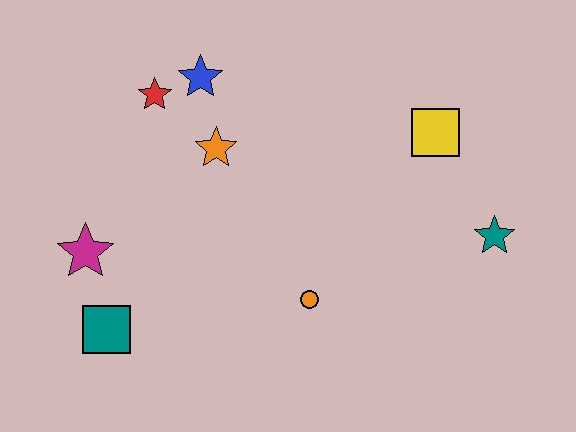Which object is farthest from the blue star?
The teal star is farthest from the blue star.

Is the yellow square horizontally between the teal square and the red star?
No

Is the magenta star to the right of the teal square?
No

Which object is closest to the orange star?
The blue star is closest to the orange star.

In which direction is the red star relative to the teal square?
The red star is above the teal square.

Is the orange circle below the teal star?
Yes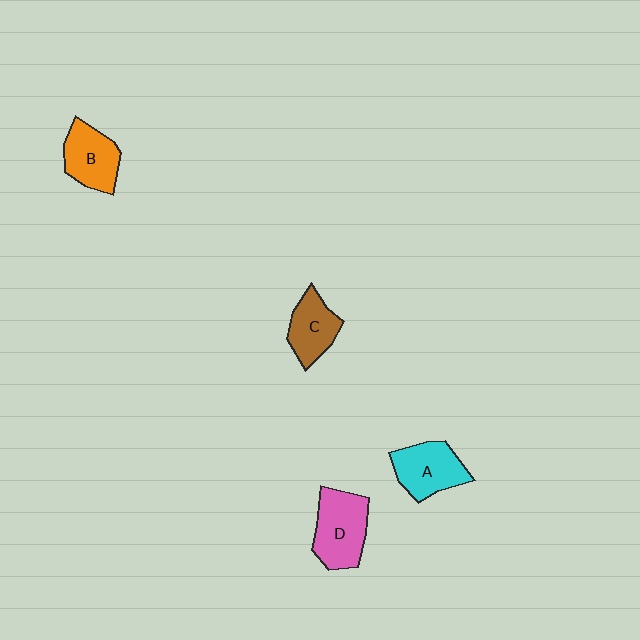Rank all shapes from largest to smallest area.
From largest to smallest: D (pink), A (cyan), B (orange), C (brown).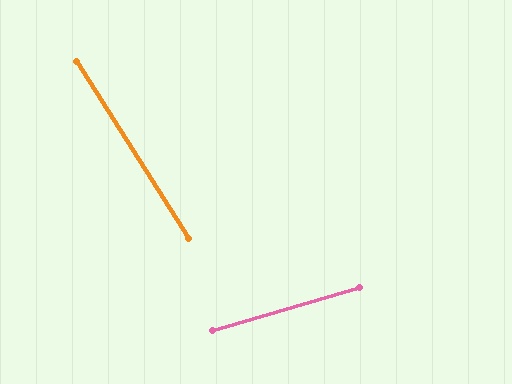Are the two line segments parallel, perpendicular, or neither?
Neither parallel nor perpendicular — they differ by about 74°.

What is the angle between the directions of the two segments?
Approximately 74 degrees.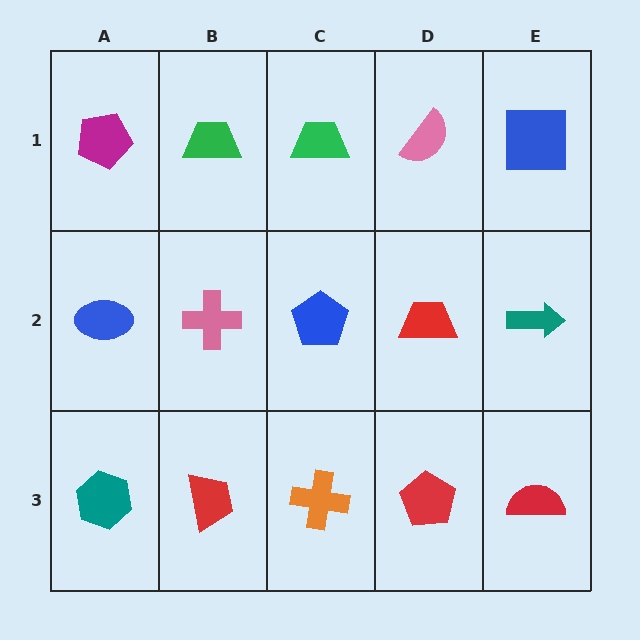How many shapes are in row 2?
5 shapes.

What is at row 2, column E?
A teal arrow.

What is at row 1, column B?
A green trapezoid.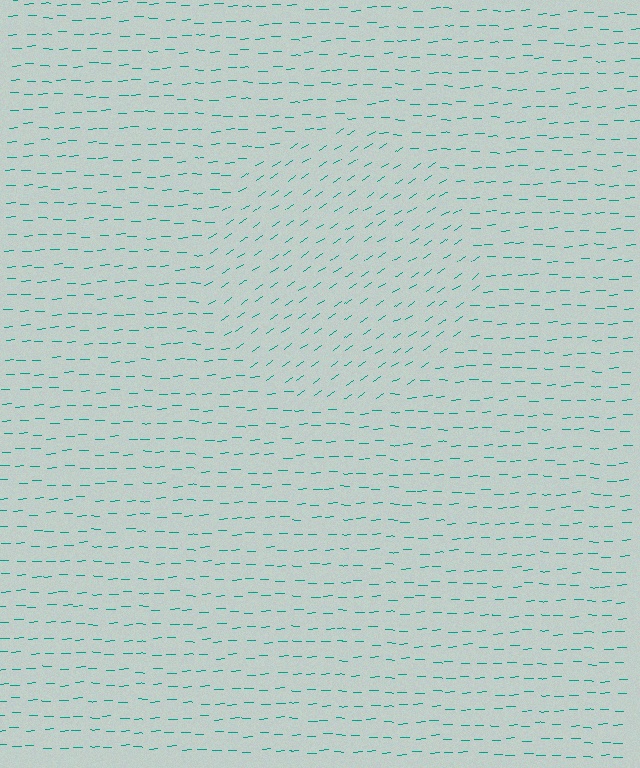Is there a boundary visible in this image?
Yes, there is a texture boundary formed by a change in line orientation.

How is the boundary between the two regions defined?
The boundary is defined purely by a change in line orientation (approximately 31 degrees difference). All lines are the same color and thickness.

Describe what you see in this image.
The image is filled with small teal line segments. A circle region in the image has lines oriented differently from the surrounding lines, creating a visible texture boundary.